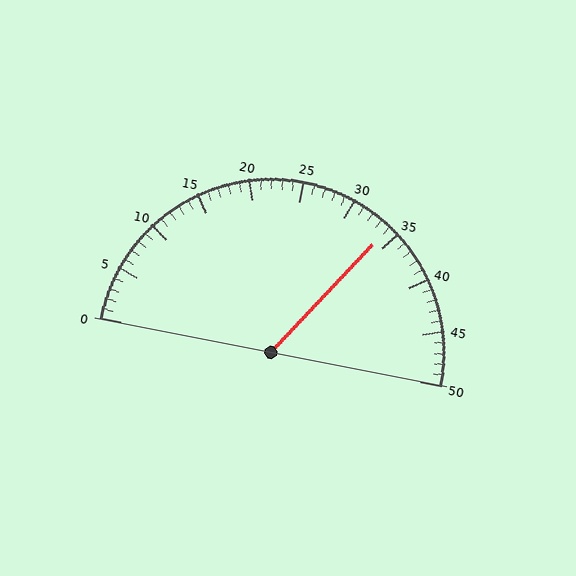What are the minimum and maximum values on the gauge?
The gauge ranges from 0 to 50.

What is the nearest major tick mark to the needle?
The nearest major tick mark is 35.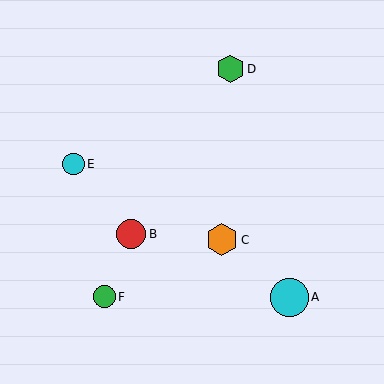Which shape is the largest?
The cyan circle (labeled A) is the largest.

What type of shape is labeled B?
Shape B is a red circle.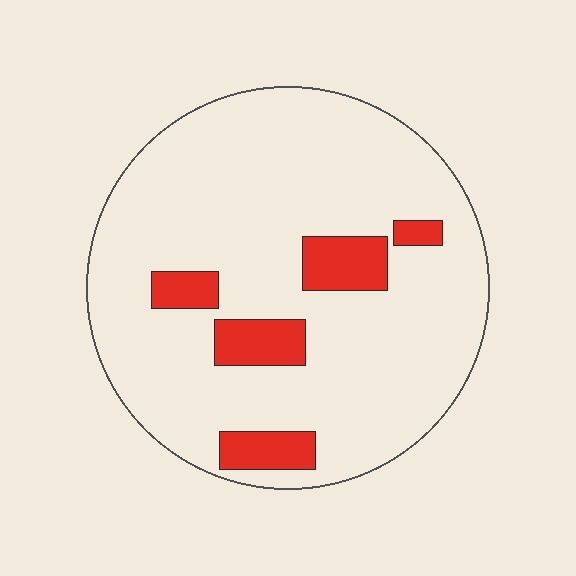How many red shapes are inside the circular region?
5.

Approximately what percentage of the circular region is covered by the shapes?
Approximately 15%.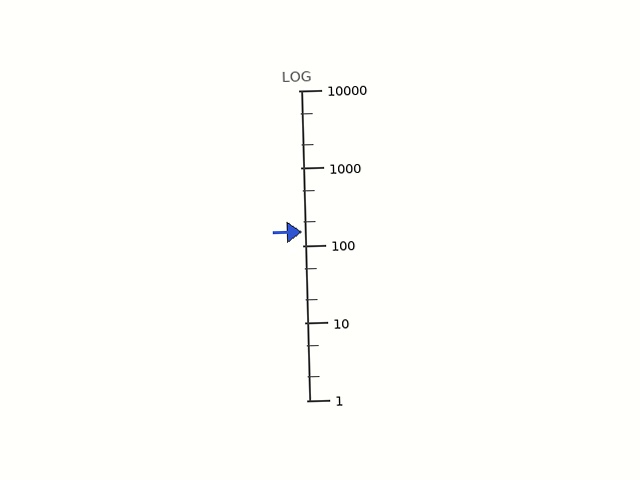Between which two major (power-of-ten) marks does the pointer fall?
The pointer is between 100 and 1000.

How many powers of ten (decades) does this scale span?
The scale spans 4 decades, from 1 to 10000.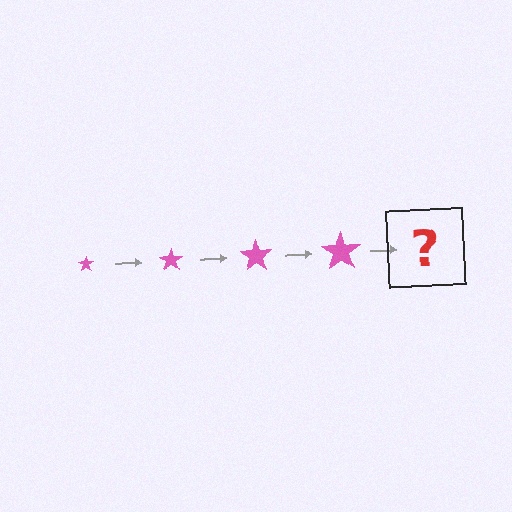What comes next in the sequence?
The next element should be a pink star, larger than the previous one.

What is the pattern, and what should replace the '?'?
The pattern is that the star gets progressively larger each step. The '?' should be a pink star, larger than the previous one.